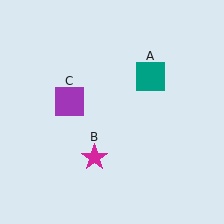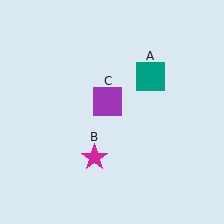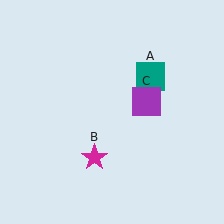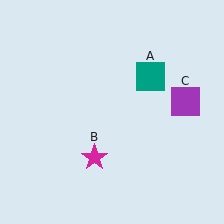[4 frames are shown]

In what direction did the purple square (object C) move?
The purple square (object C) moved right.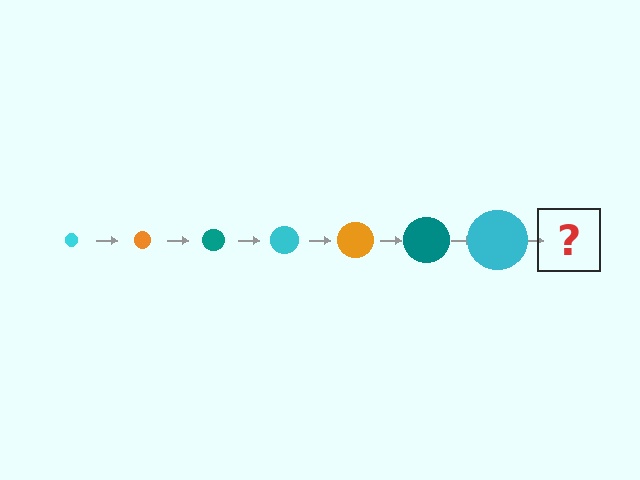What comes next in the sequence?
The next element should be an orange circle, larger than the previous one.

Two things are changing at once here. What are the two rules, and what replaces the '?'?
The two rules are that the circle grows larger each step and the color cycles through cyan, orange, and teal. The '?' should be an orange circle, larger than the previous one.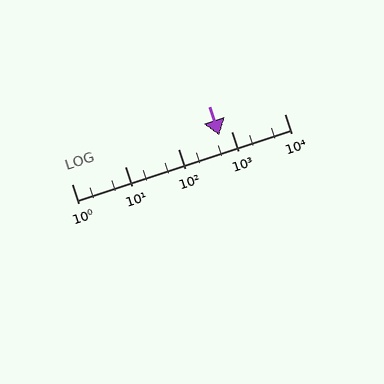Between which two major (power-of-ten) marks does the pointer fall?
The pointer is between 100 and 1000.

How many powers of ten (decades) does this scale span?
The scale spans 4 decades, from 1 to 10000.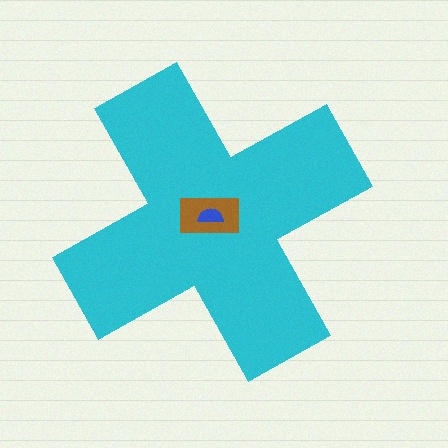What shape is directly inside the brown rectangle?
The blue semicircle.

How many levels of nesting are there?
3.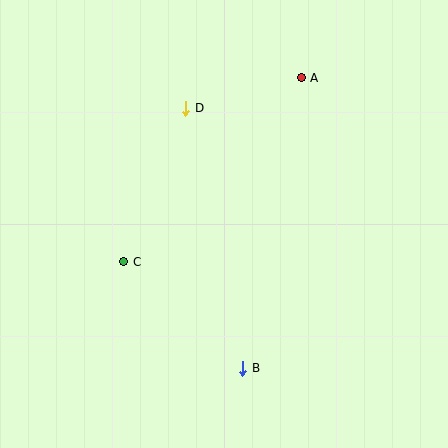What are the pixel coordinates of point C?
Point C is at (124, 262).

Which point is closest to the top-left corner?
Point D is closest to the top-left corner.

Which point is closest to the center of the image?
Point C at (124, 262) is closest to the center.